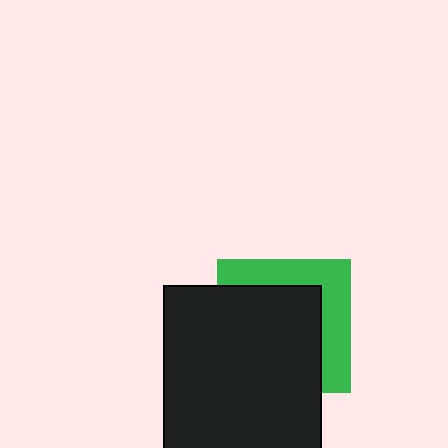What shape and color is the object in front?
The object in front is a black rectangle.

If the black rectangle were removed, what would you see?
You would see the complete green square.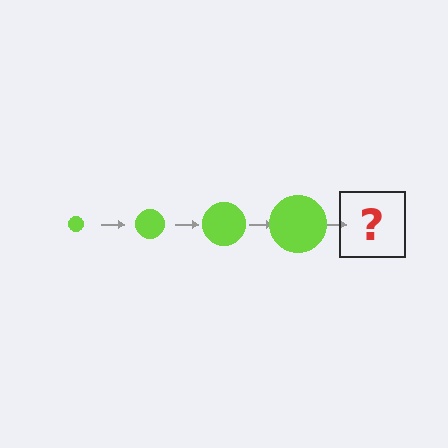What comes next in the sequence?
The next element should be a lime circle, larger than the previous one.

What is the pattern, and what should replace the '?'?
The pattern is that the circle gets progressively larger each step. The '?' should be a lime circle, larger than the previous one.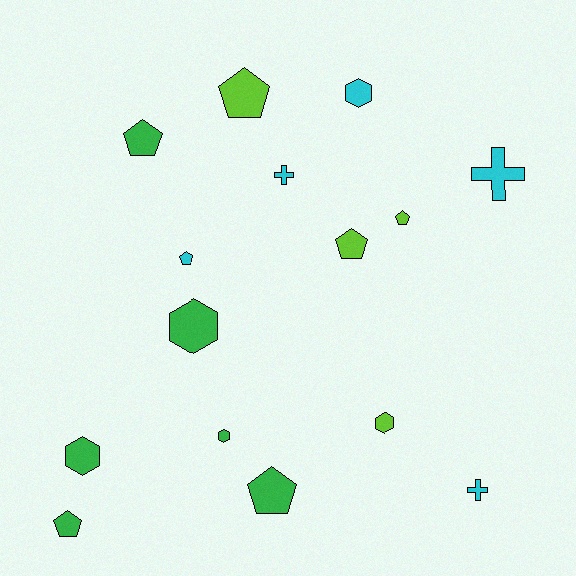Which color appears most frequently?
Green, with 6 objects.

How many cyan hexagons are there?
There is 1 cyan hexagon.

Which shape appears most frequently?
Pentagon, with 7 objects.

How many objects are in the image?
There are 15 objects.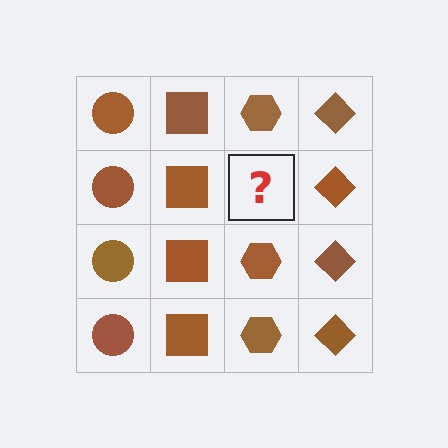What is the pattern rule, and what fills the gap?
The rule is that each column has a consistent shape. The gap should be filled with a brown hexagon.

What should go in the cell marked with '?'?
The missing cell should contain a brown hexagon.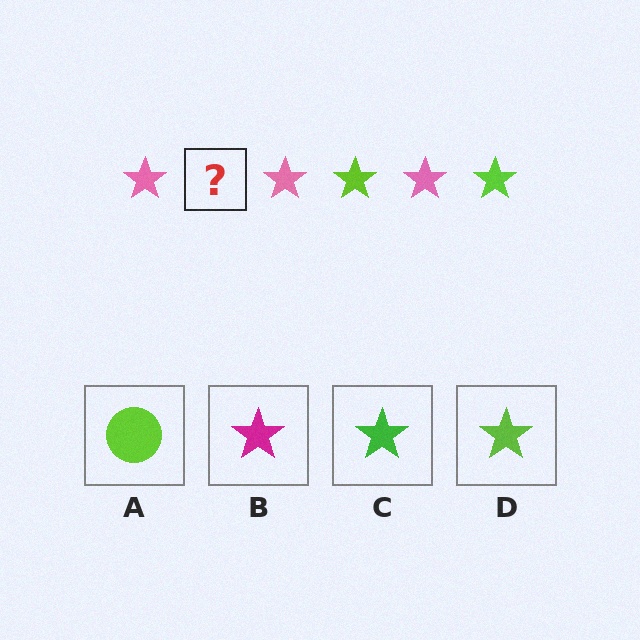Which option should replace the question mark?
Option D.